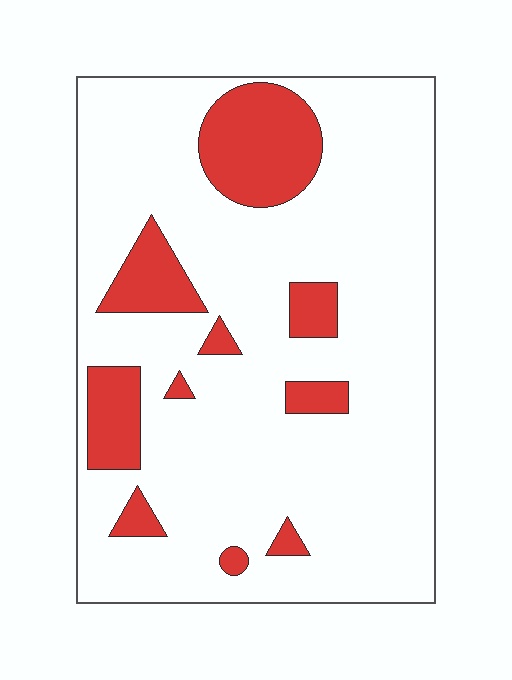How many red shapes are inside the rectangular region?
10.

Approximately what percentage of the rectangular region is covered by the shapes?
Approximately 15%.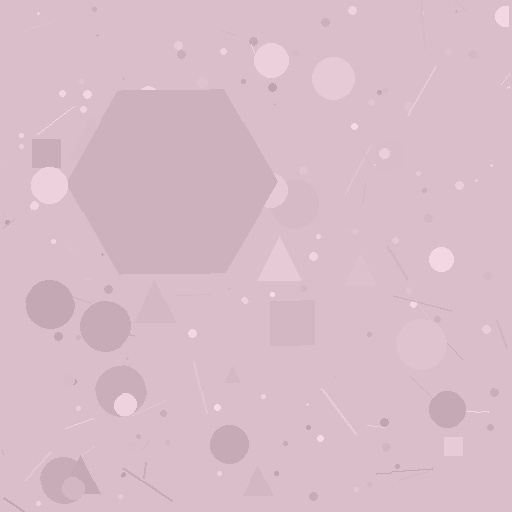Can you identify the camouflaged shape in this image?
The camouflaged shape is a hexagon.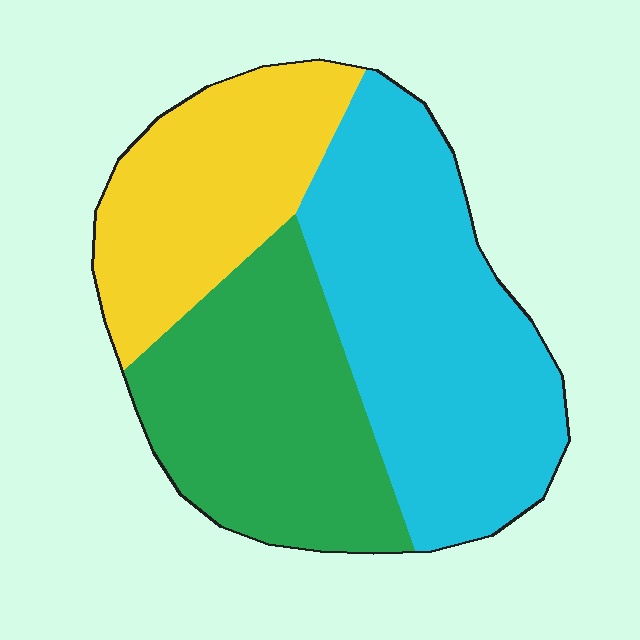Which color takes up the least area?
Yellow, at roughly 25%.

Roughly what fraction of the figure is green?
Green takes up about one third (1/3) of the figure.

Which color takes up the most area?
Cyan, at roughly 40%.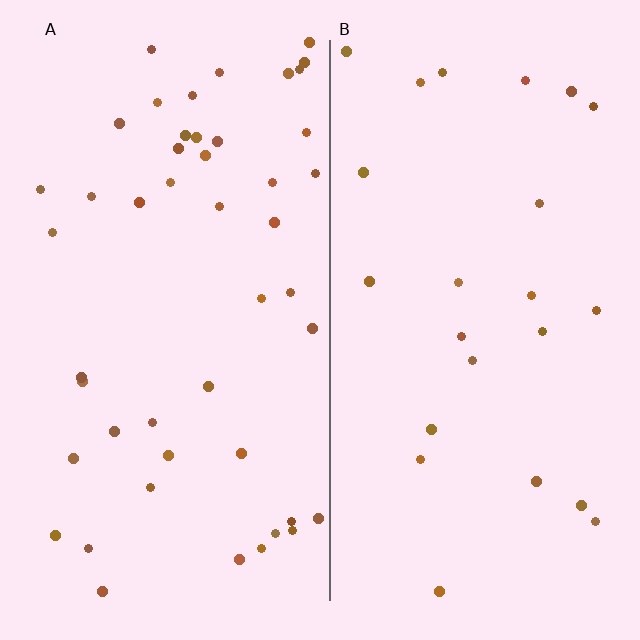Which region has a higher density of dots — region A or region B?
A (the left).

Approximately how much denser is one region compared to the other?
Approximately 2.0× — region A over region B.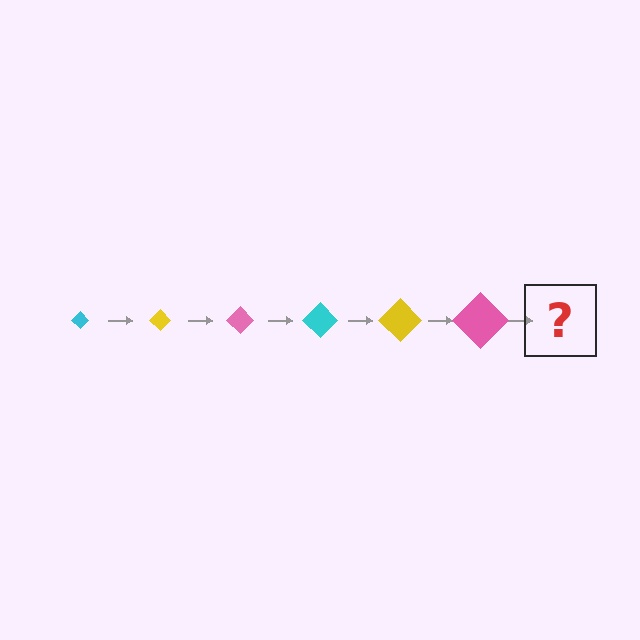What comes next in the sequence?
The next element should be a cyan diamond, larger than the previous one.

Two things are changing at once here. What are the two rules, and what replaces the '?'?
The two rules are that the diamond grows larger each step and the color cycles through cyan, yellow, and pink. The '?' should be a cyan diamond, larger than the previous one.